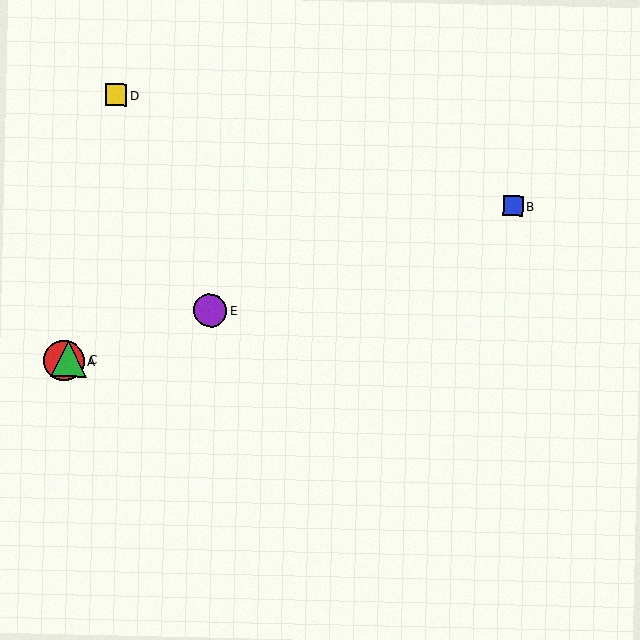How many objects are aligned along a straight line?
4 objects (A, B, C, E) are aligned along a straight line.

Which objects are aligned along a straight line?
Objects A, B, C, E are aligned along a straight line.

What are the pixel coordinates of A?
Object A is at (64, 361).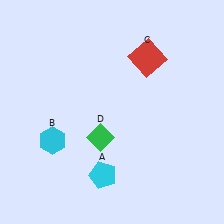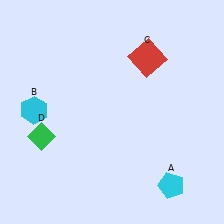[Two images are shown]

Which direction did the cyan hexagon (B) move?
The cyan hexagon (B) moved up.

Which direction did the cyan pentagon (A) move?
The cyan pentagon (A) moved right.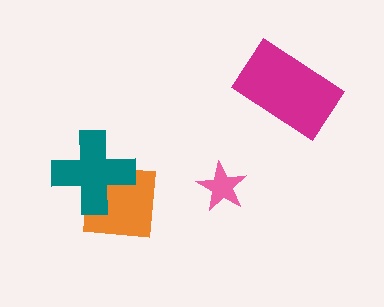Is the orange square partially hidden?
Yes, it is partially covered by another shape.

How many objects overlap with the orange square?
1 object overlaps with the orange square.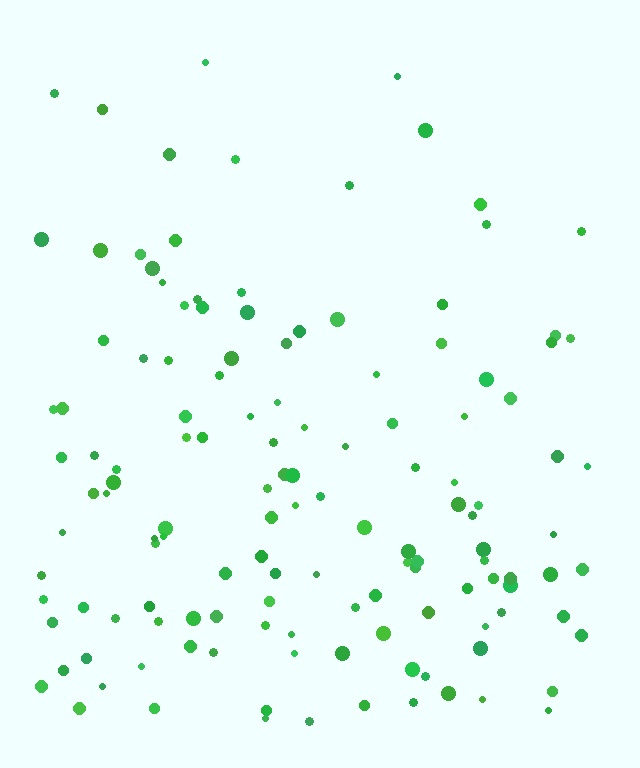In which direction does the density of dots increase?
From top to bottom, with the bottom side densest.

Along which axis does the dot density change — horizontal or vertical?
Vertical.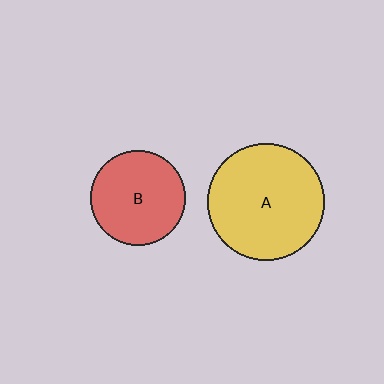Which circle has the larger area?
Circle A (yellow).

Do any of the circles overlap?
No, none of the circles overlap.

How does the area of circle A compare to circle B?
Approximately 1.5 times.